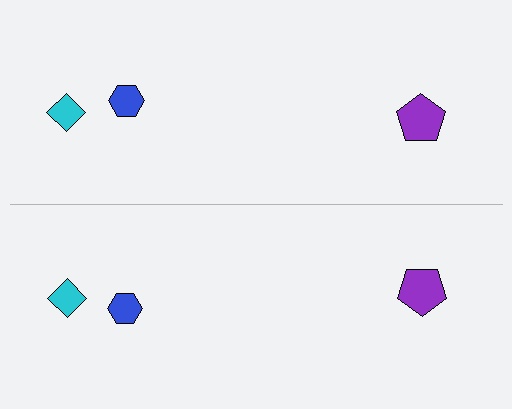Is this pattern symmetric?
Yes, this pattern has bilateral (reflection) symmetry.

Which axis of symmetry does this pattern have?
The pattern has a horizontal axis of symmetry running through the center of the image.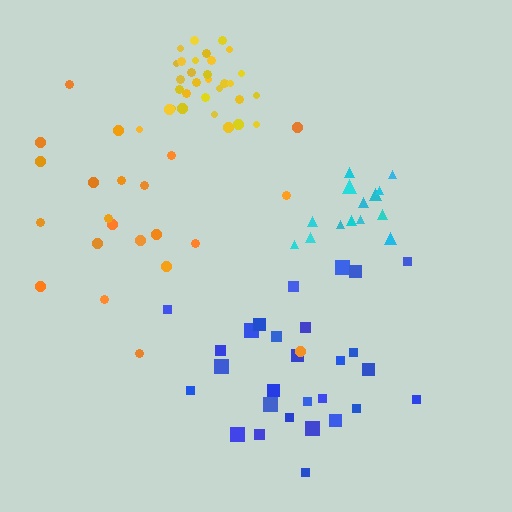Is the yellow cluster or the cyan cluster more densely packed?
Yellow.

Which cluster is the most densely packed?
Yellow.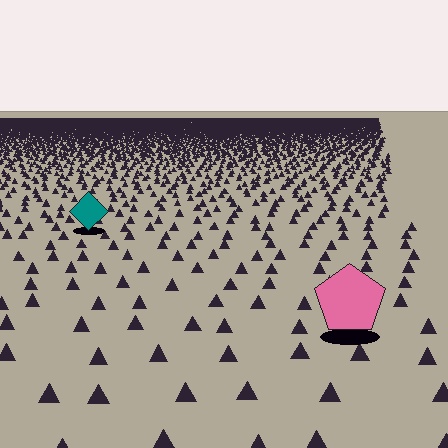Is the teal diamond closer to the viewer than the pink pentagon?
No. The pink pentagon is closer — you can tell from the texture gradient: the ground texture is coarser near it.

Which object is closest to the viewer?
The pink pentagon is closest. The texture marks near it are larger and more spread out.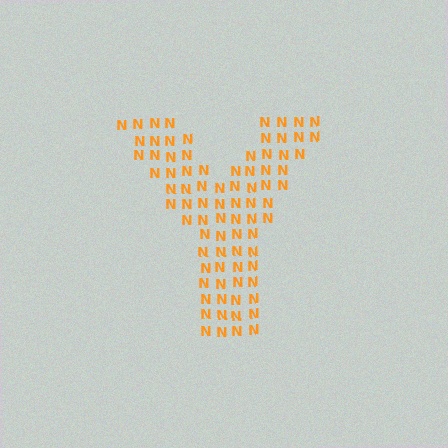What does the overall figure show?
The overall figure shows the letter Y.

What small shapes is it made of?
It is made of small letter N's.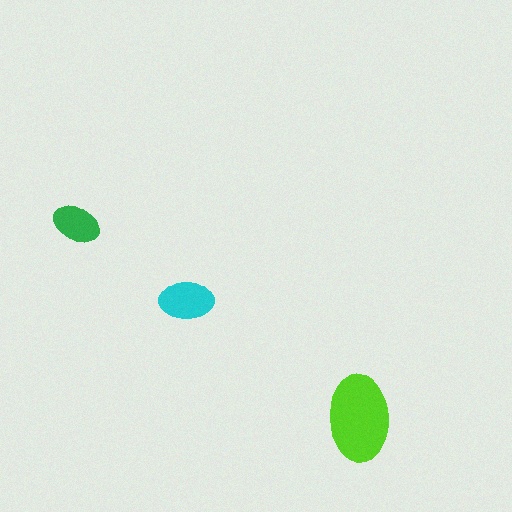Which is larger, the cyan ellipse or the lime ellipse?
The lime one.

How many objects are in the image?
There are 3 objects in the image.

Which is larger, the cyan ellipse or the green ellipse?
The cyan one.